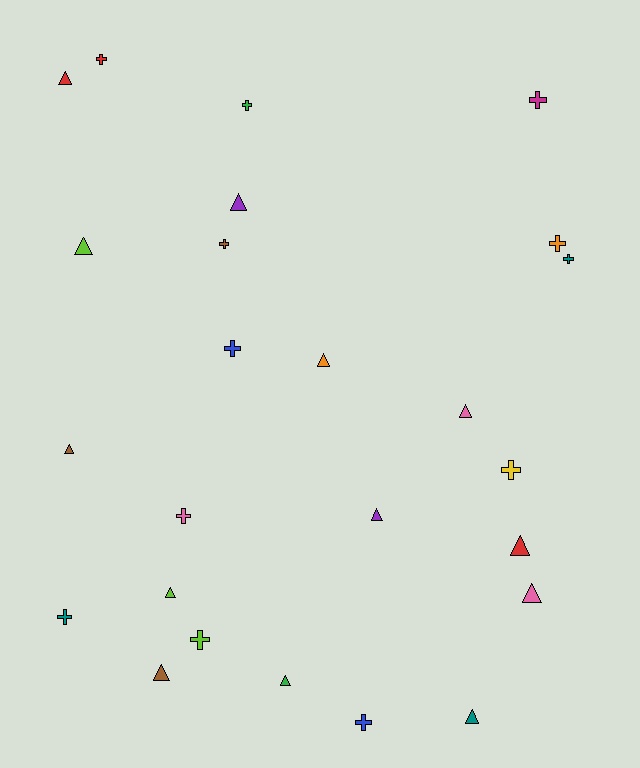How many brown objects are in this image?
There are 3 brown objects.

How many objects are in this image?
There are 25 objects.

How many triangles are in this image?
There are 13 triangles.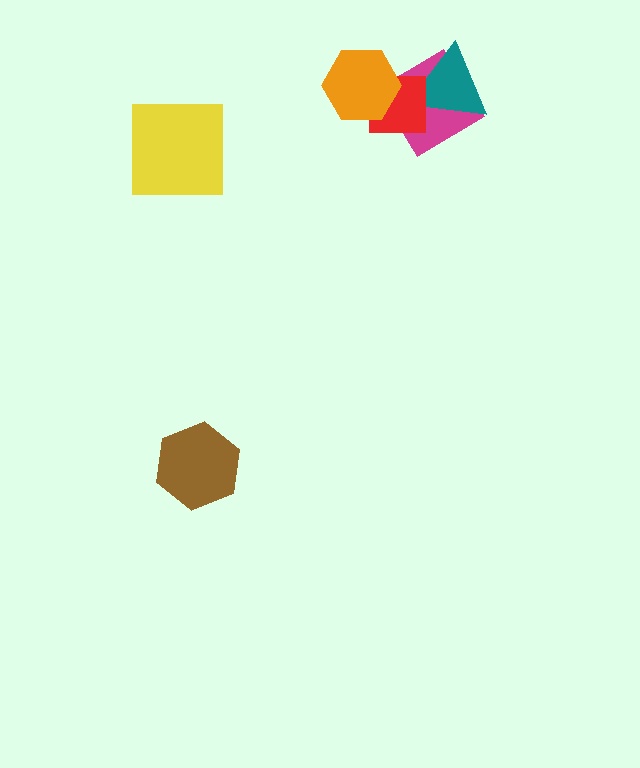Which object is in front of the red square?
The orange hexagon is in front of the red square.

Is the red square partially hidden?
Yes, it is partially covered by another shape.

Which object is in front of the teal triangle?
The red square is in front of the teal triangle.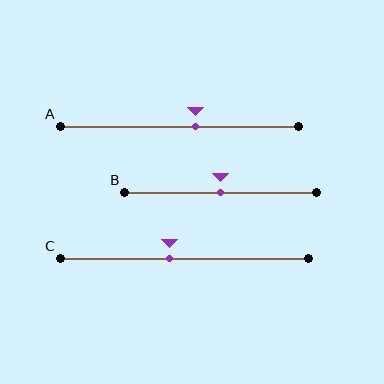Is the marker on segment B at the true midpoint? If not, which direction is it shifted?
Yes, the marker on segment B is at the true midpoint.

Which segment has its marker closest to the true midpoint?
Segment B has its marker closest to the true midpoint.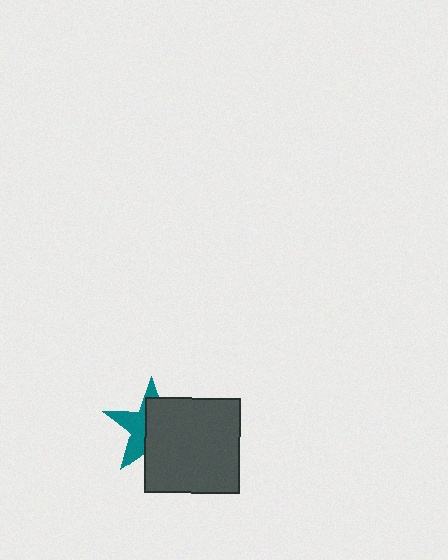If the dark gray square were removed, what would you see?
You would see the complete teal star.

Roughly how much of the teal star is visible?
A small part of it is visible (roughly 42%).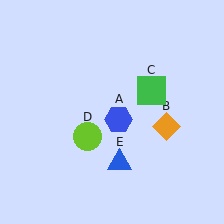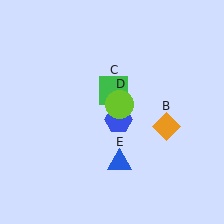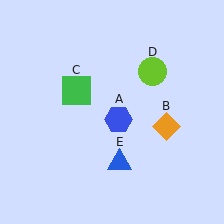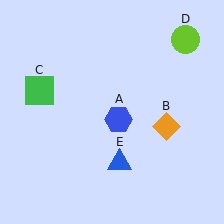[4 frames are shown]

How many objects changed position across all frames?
2 objects changed position: green square (object C), lime circle (object D).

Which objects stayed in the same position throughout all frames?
Blue hexagon (object A) and orange diamond (object B) and blue triangle (object E) remained stationary.